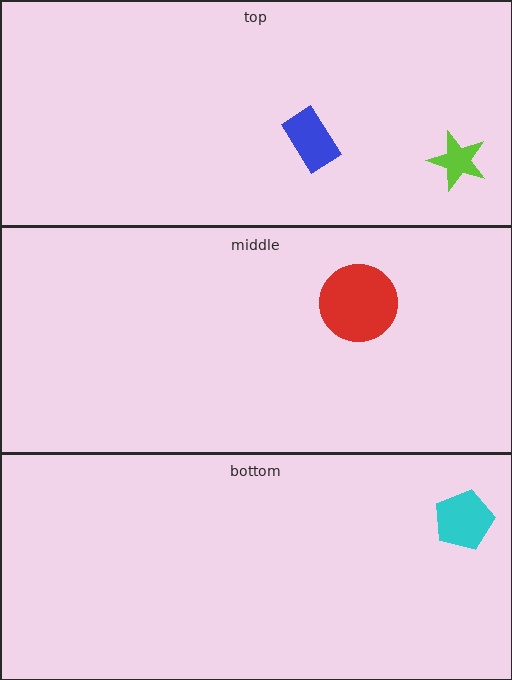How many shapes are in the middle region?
1.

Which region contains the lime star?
The top region.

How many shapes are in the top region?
2.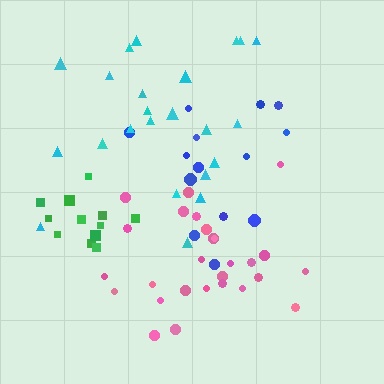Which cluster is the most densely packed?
Green.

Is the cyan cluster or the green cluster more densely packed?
Green.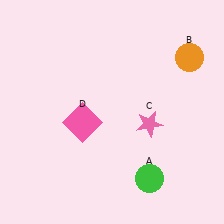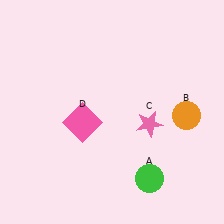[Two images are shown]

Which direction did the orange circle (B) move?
The orange circle (B) moved down.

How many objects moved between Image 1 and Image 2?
1 object moved between the two images.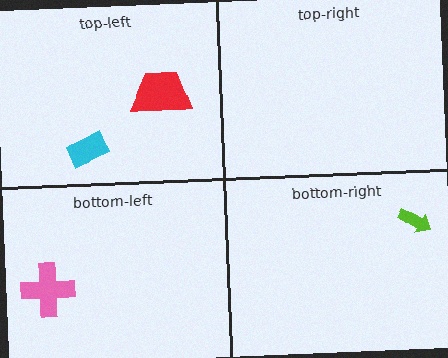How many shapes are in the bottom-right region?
1.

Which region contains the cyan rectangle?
The top-left region.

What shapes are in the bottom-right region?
The lime arrow.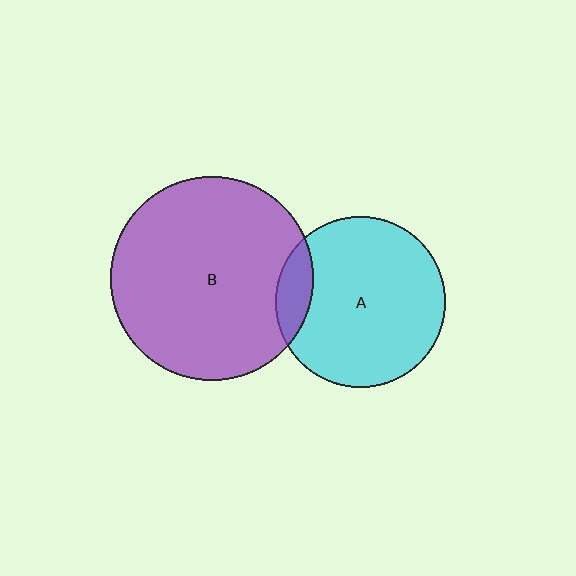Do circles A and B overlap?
Yes.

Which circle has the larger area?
Circle B (purple).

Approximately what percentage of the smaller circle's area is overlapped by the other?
Approximately 10%.